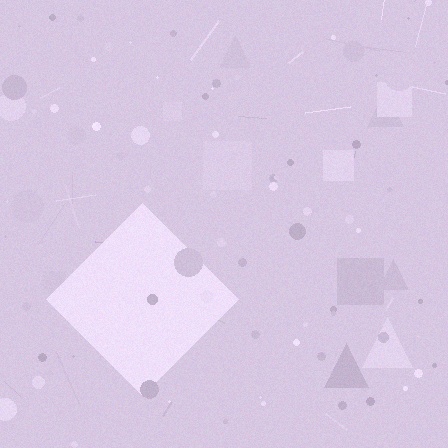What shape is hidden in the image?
A diamond is hidden in the image.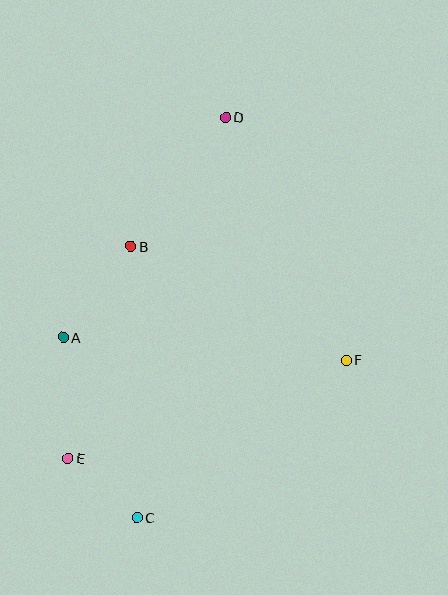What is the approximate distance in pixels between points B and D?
The distance between B and D is approximately 160 pixels.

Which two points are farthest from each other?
Points C and D are farthest from each other.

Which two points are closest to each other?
Points C and E are closest to each other.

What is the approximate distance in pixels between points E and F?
The distance between E and F is approximately 295 pixels.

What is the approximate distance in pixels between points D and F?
The distance between D and F is approximately 271 pixels.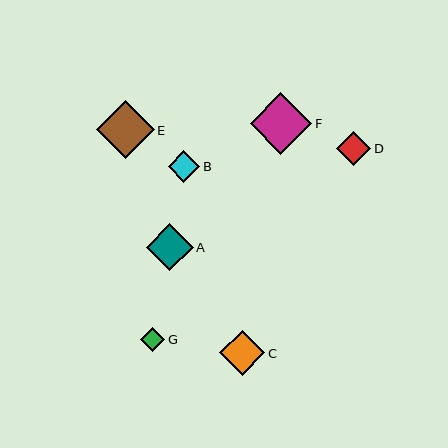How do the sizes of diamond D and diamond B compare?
Diamond D and diamond B are approximately the same size.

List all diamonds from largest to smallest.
From largest to smallest: F, E, A, C, D, B, G.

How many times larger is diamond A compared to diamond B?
Diamond A is approximately 1.5 times the size of diamond B.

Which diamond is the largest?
Diamond F is the largest with a size of approximately 61 pixels.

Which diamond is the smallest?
Diamond G is the smallest with a size of approximately 24 pixels.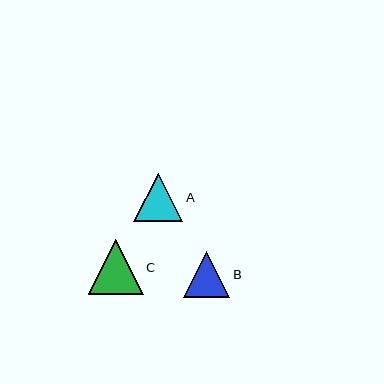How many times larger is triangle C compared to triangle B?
Triangle C is approximately 1.2 times the size of triangle B.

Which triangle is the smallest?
Triangle B is the smallest with a size of approximately 46 pixels.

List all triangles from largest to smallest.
From largest to smallest: C, A, B.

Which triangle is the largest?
Triangle C is the largest with a size of approximately 55 pixels.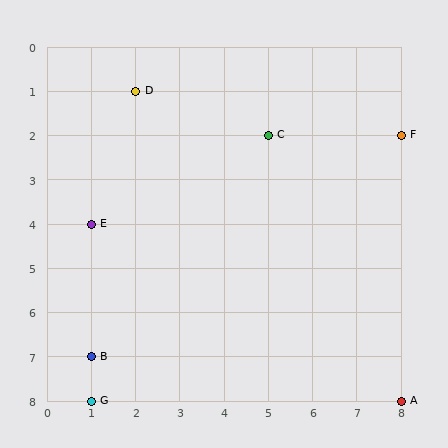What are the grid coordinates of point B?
Point B is at grid coordinates (1, 7).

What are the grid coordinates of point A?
Point A is at grid coordinates (8, 8).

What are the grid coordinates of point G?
Point G is at grid coordinates (1, 8).